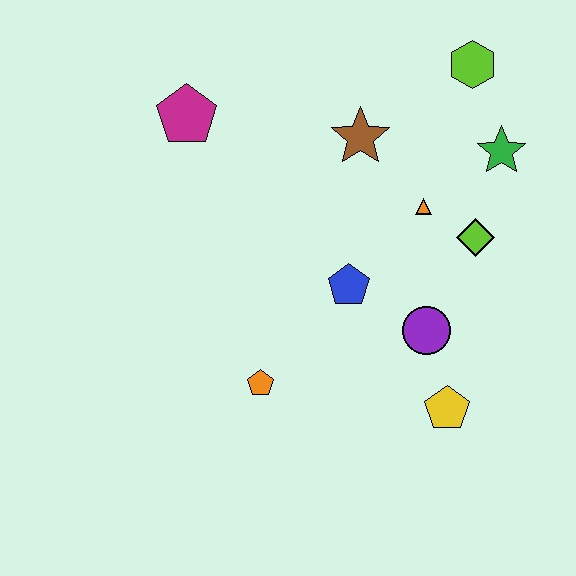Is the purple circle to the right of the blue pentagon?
Yes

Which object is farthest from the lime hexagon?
The orange pentagon is farthest from the lime hexagon.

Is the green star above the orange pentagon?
Yes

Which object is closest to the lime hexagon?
The green star is closest to the lime hexagon.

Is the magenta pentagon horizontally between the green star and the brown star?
No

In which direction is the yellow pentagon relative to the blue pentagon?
The yellow pentagon is below the blue pentagon.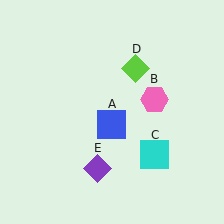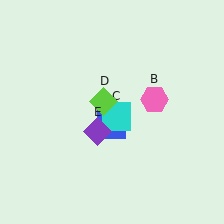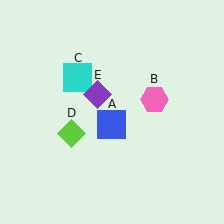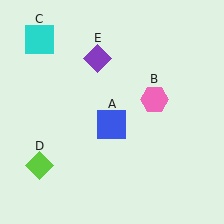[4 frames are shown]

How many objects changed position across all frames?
3 objects changed position: cyan square (object C), lime diamond (object D), purple diamond (object E).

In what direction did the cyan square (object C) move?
The cyan square (object C) moved up and to the left.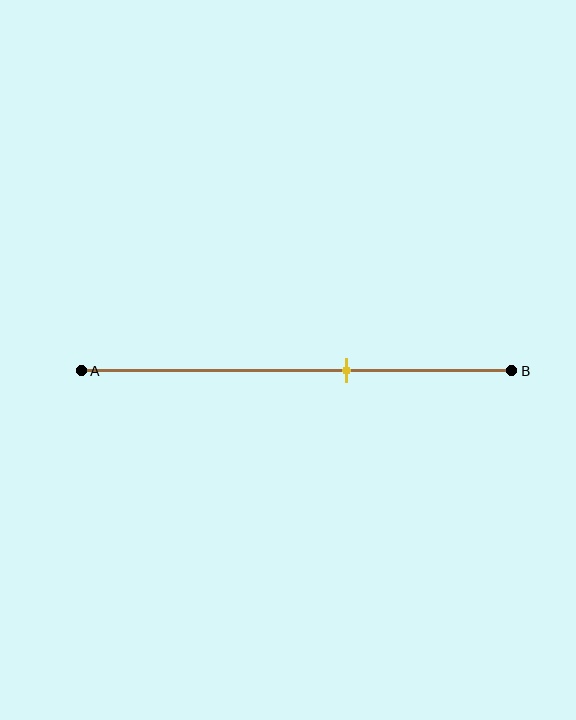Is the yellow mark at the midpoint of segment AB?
No, the mark is at about 60% from A, not at the 50% midpoint.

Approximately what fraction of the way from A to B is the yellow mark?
The yellow mark is approximately 60% of the way from A to B.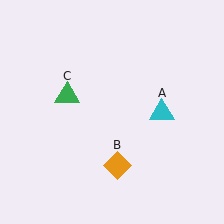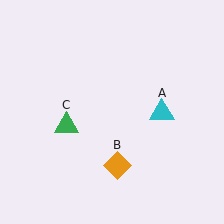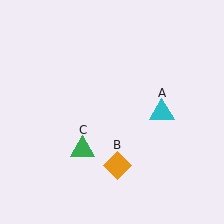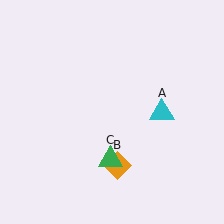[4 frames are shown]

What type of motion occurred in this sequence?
The green triangle (object C) rotated counterclockwise around the center of the scene.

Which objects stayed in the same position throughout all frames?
Cyan triangle (object A) and orange diamond (object B) remained stationary.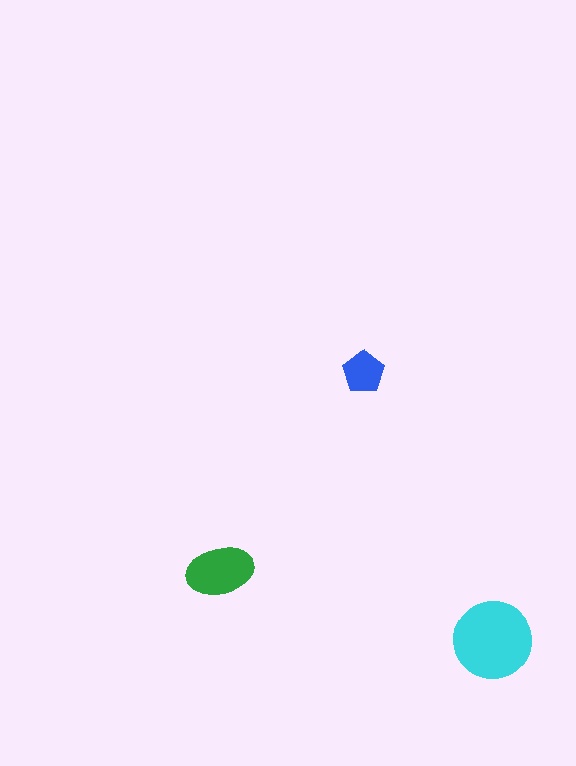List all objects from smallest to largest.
The blue pentagon, the green ellipse, the cyan circle.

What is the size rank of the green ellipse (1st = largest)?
2nd.